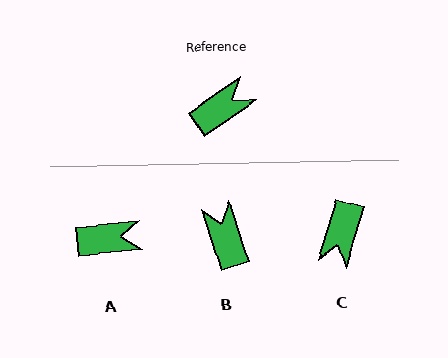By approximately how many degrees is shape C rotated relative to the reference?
Approximately 141 degrees clockwise.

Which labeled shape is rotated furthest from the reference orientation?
C, about 141 degrees away.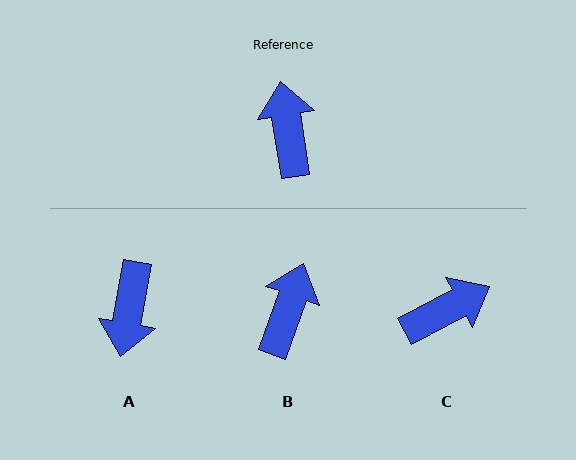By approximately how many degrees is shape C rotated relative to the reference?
Approximately 71 degrees clockwise.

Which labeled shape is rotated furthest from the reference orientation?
A, about 161 degrees away.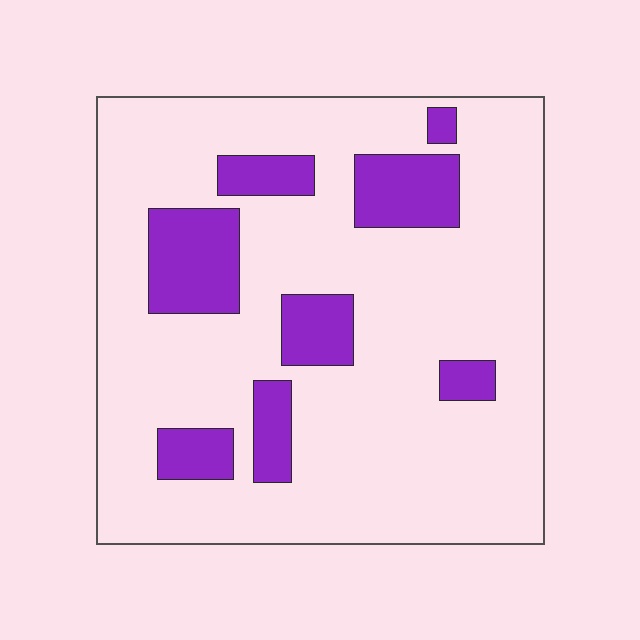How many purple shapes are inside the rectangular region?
8.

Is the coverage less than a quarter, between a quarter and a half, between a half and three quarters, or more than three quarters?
Less than a quarter.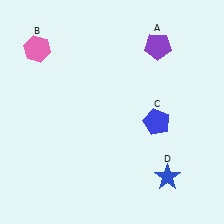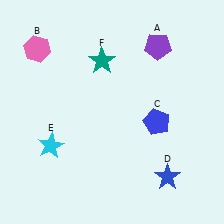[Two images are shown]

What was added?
A cyan star (E), a teal star (F) were added in Image 2.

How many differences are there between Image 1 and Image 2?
There are 2 differences between the two images.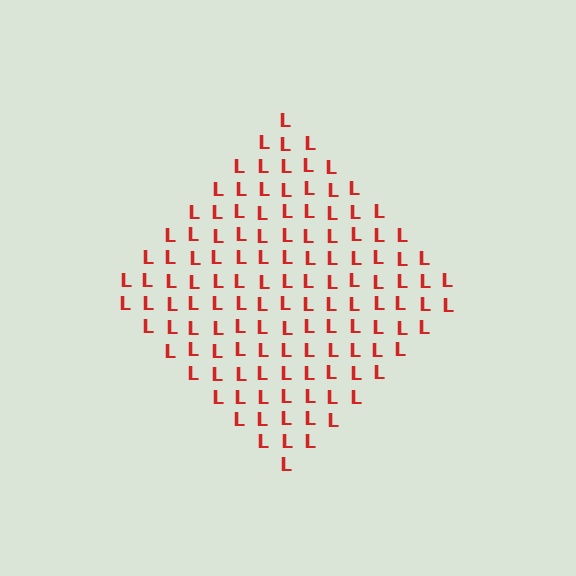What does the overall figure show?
The overall figure shows a diamond.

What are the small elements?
The small elements are letter L's.